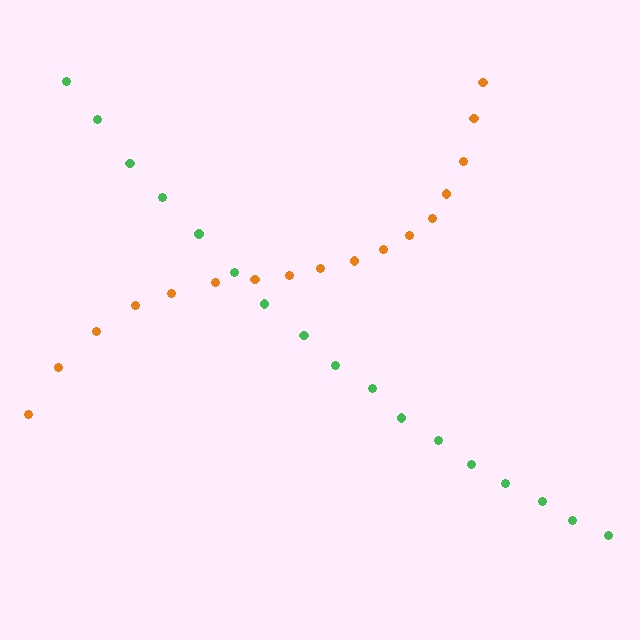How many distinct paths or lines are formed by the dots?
There are 2 distinct paths.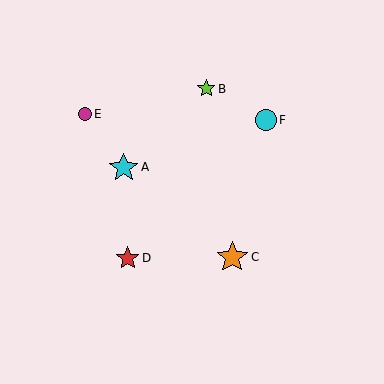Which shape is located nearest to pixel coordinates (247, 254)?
The orange star (labeled C) at (232, 257) is nearest to that location.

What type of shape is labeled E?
Shape E is a magenta circle.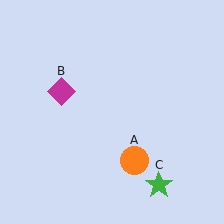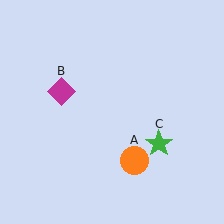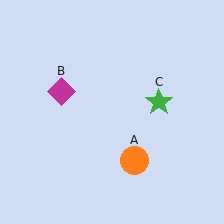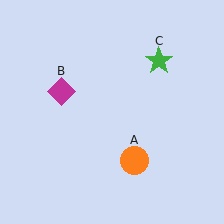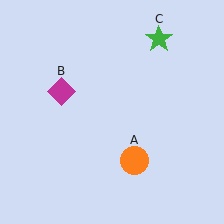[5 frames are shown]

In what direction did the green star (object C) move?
The green star (object C) moved up.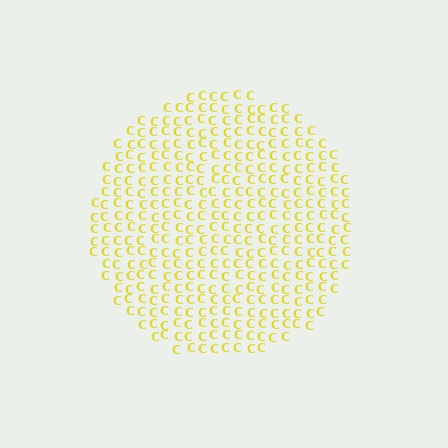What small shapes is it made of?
It is made of small letter C's.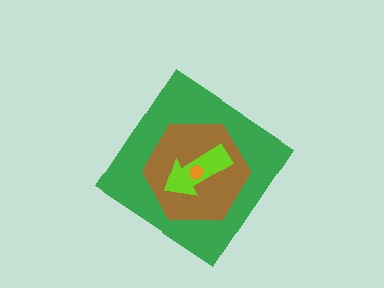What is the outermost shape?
The green diamond.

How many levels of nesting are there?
4.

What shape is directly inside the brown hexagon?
The lime arrow.